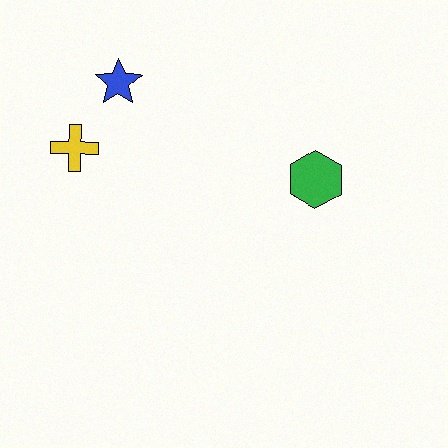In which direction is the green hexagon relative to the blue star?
The green hexagon is to the right of the blue star.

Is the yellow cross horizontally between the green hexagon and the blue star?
No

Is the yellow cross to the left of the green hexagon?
Yes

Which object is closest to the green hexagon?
The blue star is closest to the green hexagon.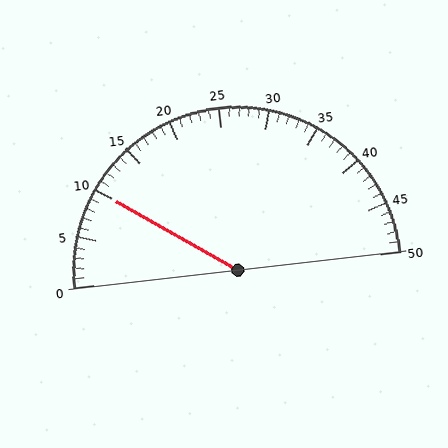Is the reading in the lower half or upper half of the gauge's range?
The reading is in the lower half of the range (0 to 50).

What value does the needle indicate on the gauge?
The needle indicates approximately 10.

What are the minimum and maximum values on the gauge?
The gauge ranges from 0 to 50.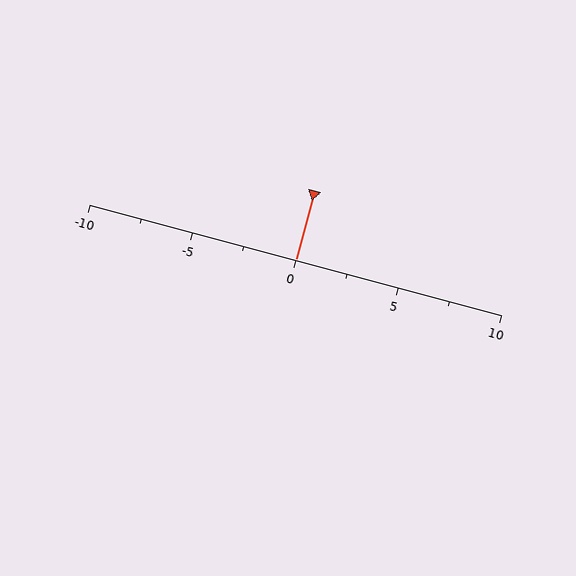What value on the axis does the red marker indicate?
The marker indicates approximately 0.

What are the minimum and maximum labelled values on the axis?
The axis runs from -10 to 10.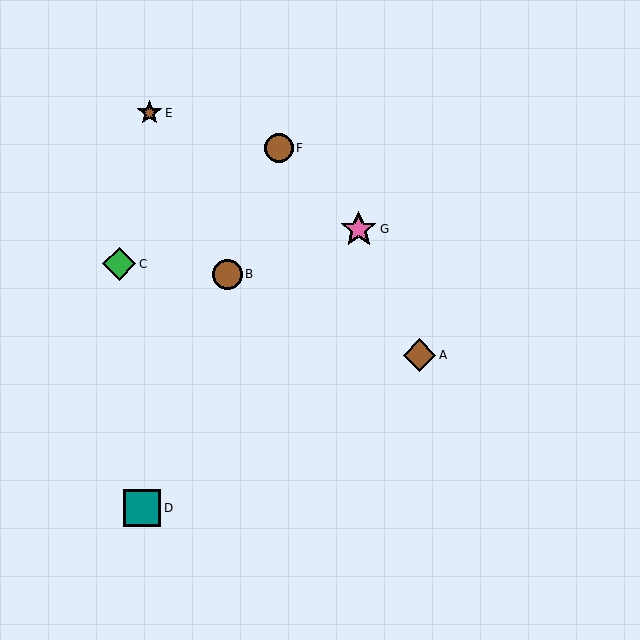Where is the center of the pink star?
The center of the pink star is at (359, 229).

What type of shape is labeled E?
Shape E is a brown star.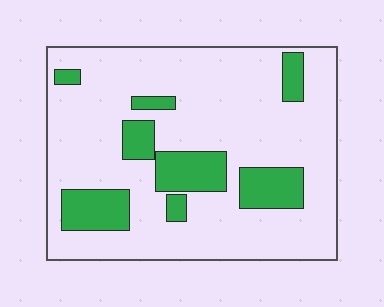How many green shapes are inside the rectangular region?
8.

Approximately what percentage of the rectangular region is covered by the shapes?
Approximately 20%.